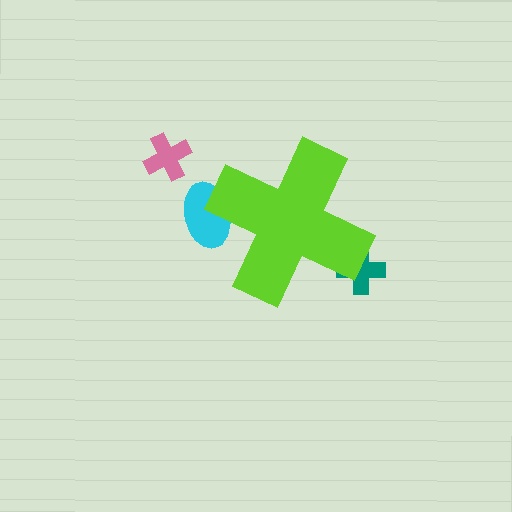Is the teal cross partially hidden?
Yes, the teal cross is partially hidden behind the lime cross.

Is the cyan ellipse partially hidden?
Yes, the cyan ellipse is partially hidden behind the lime cross.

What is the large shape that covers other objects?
A lime cross.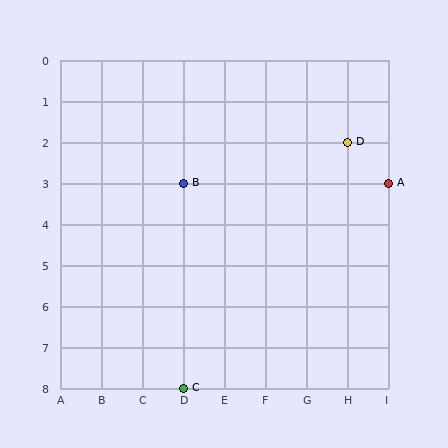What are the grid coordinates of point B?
Point B is at grid coordinates (D, 3).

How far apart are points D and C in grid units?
Points D and C are 4 columns and 6 rows apart (about 7.2 grid units diagonally).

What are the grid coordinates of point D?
Point D is at grid coordinates (H, 2).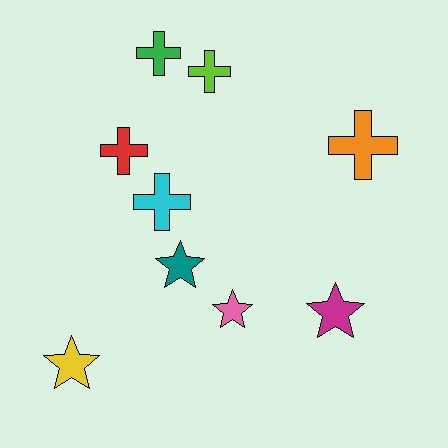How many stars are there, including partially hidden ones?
There are 4 stars.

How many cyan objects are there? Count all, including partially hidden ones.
There is 1 cyan object.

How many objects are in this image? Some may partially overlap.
There are 9 objects.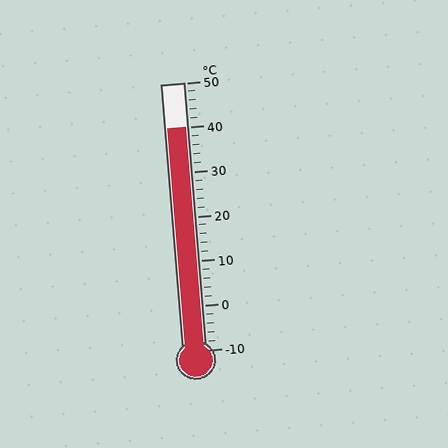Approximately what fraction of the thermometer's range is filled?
The thermometer is filled to approximately 85% of its range.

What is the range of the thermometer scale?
The thermometer scale ranges from -10°C to 50°C.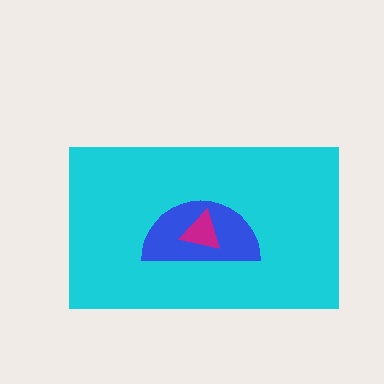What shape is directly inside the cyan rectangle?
The blue semicircle.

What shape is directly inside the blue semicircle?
The magenta triangle.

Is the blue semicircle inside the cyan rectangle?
Yes.